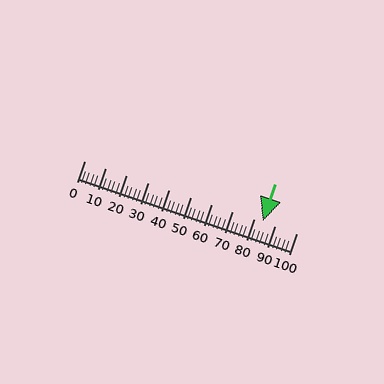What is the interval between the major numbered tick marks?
The major tick marks are spaced 10 units apart.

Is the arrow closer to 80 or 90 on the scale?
The arrow is closer to 80.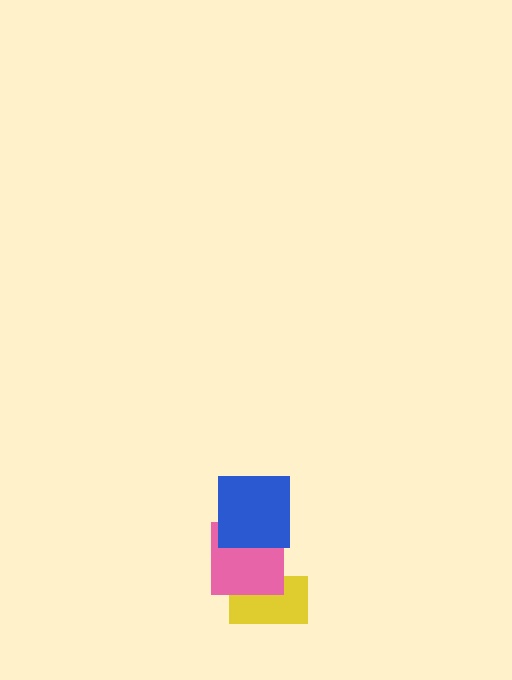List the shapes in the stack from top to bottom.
From top to bottom: the blue square, the pink square, the yellow rectangle.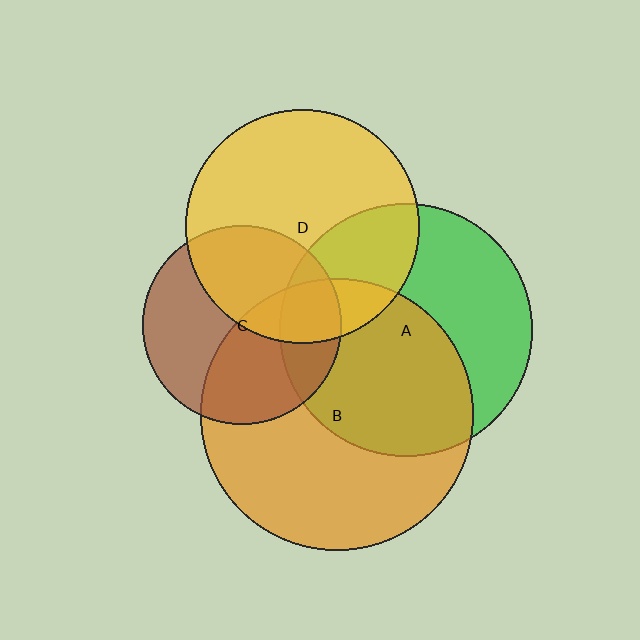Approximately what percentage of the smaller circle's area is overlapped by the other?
Approximately 50%.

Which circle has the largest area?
Circle B (orange).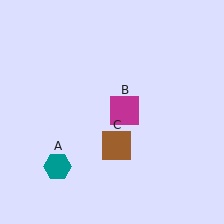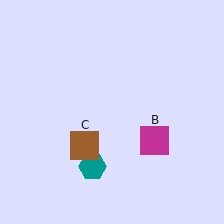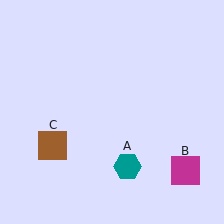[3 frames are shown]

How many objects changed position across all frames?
3 objects changed position: teal hexagon (object A), magenta square (object B), brown square (object C).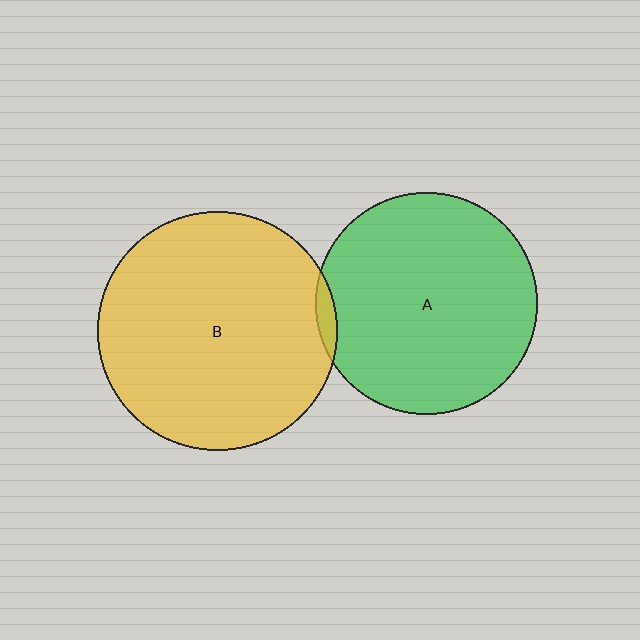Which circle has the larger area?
Circle B (yellow).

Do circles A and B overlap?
Yes.